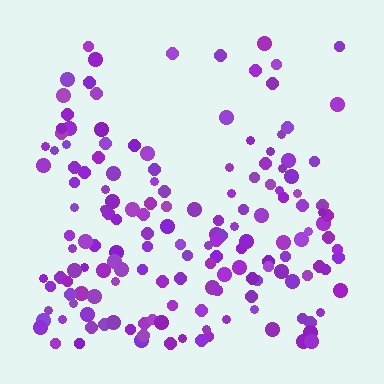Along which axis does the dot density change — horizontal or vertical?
Vertical.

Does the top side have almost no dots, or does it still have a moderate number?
Still a moderate number, just noticeably fewer than the bottom.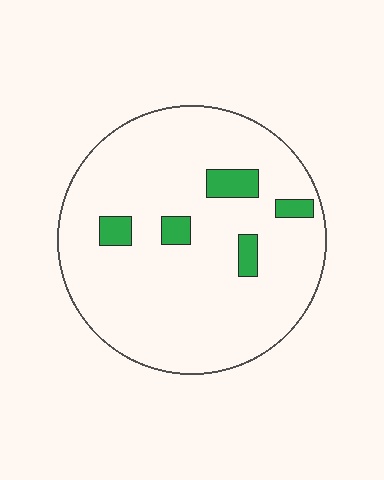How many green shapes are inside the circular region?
5.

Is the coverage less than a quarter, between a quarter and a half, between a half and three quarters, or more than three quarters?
Less than a quarter.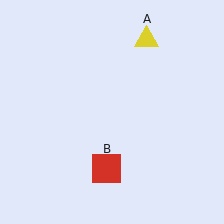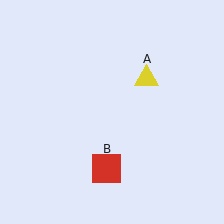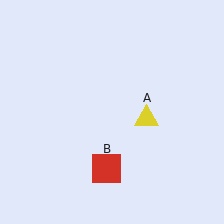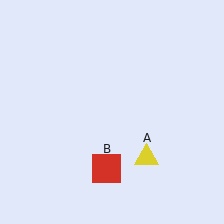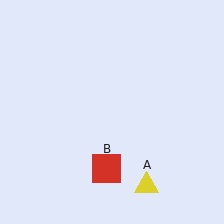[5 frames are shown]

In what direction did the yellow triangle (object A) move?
The yellow triangle (object A) moved down.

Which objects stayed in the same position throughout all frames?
Red square (object B) remained stationary.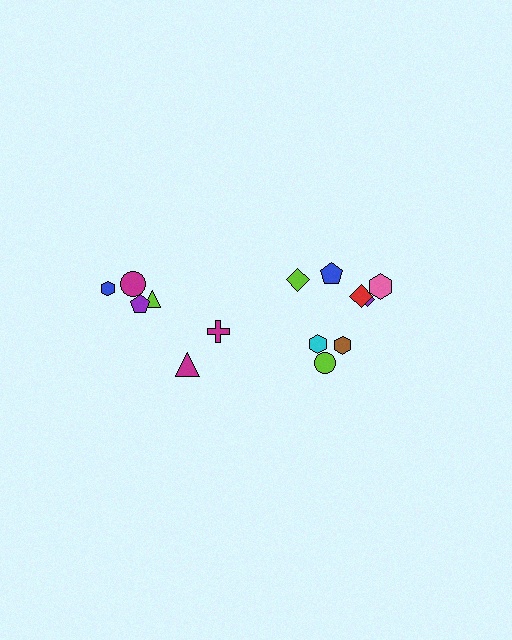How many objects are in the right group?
There are 8 objects.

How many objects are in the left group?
There are 6 objects.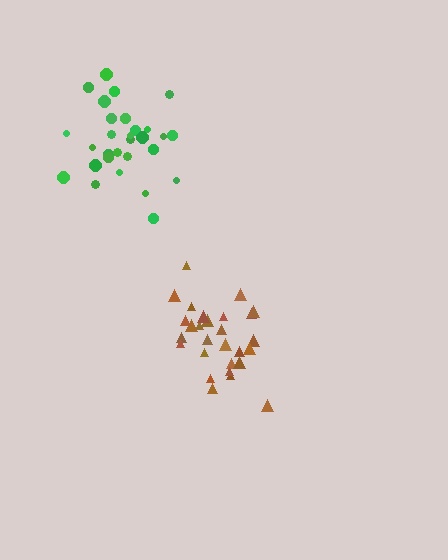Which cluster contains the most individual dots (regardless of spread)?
Green (29).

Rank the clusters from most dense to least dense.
brown, green.